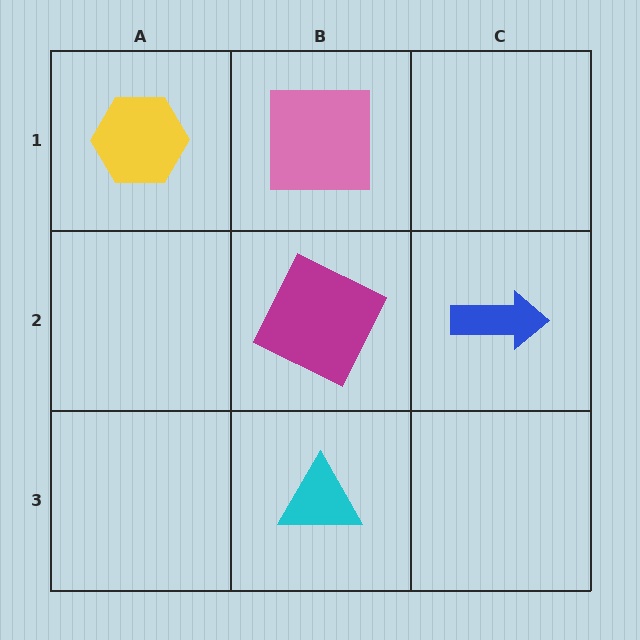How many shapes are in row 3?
1 shape.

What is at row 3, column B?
A cyan triangle.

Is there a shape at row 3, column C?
No, that cell is empty.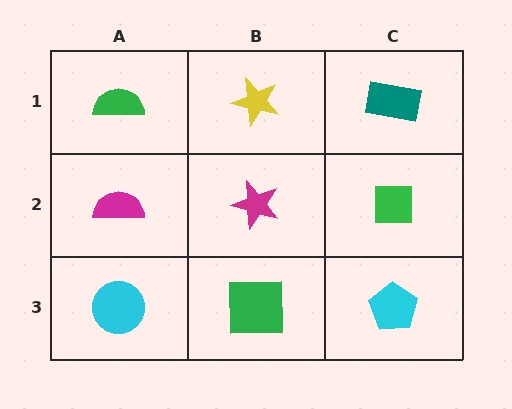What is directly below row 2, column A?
A cyan circle.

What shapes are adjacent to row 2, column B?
A yellow star (row 1, column B), a green square (row 3, column B), a magenta semicircle (row 2, column A), a green square (row 2, column C).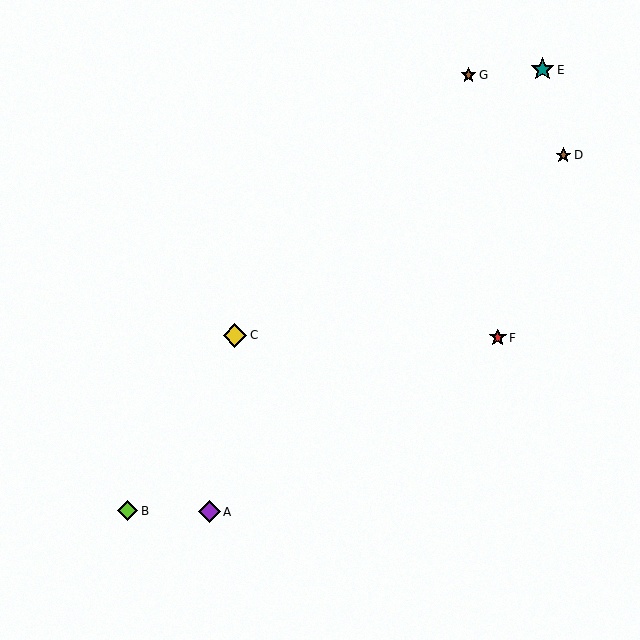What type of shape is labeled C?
Shape C is a yellow diamond.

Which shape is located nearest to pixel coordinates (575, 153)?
The brown star (labeled D) at (563, 155) is nearest to that location.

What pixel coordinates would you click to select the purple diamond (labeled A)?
Click at (209, 512) to select the purple diamond A.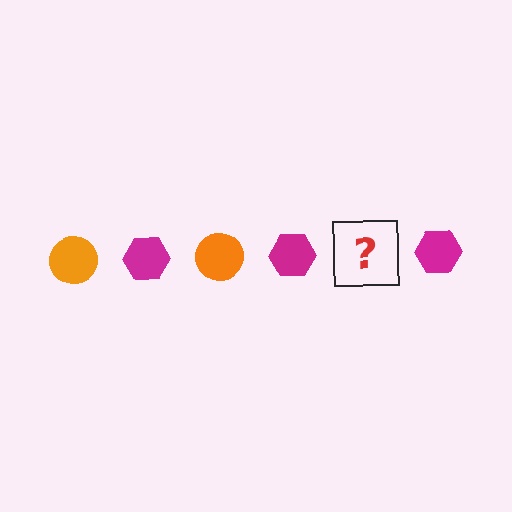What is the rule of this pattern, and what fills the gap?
The rule is that the pattern alternates between orange circle and magenta hexagon. The gap should be filled with an orange circle.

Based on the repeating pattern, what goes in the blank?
The blank should be an orange circle.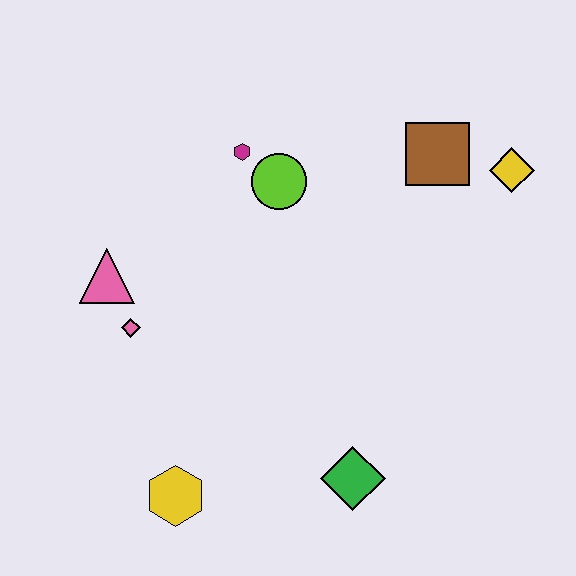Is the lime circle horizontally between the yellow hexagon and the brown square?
Yes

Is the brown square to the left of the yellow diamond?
Yes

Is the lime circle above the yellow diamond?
No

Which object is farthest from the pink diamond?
The yellow diamond is farthest from the pink diamond.